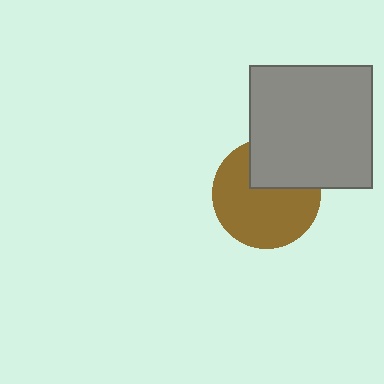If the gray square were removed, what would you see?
You would see the complete brown circle.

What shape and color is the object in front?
The object in front is a gray square.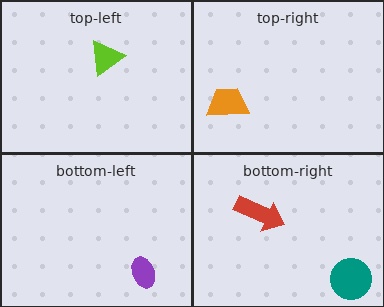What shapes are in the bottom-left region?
The purple ellipse.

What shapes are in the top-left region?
The lime triangle.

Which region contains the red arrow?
The bottom-right region.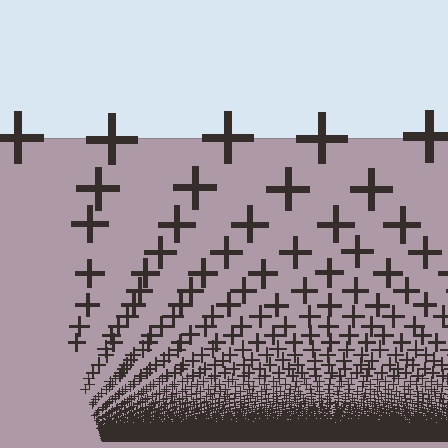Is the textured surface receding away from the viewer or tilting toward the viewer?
The surface appears to tilt toward the viewer. Texture elements get larger and sparser toward the top.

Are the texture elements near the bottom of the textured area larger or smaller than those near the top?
Smaller. The gradient is inverted — elements near the bottom are smaller and denser.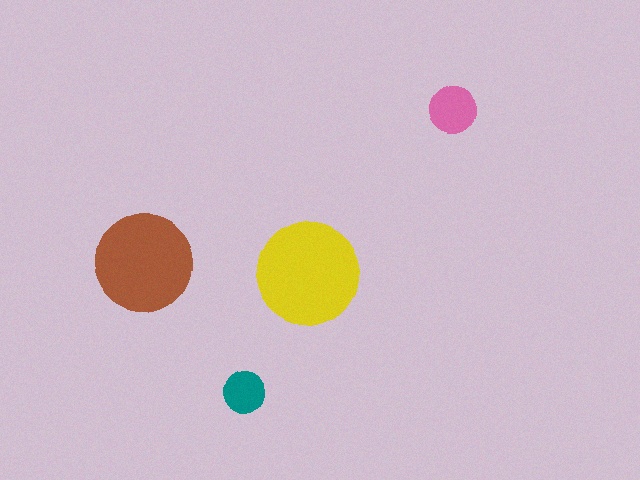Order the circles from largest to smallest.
the yellow one, the brown one, the pink one, the teal one.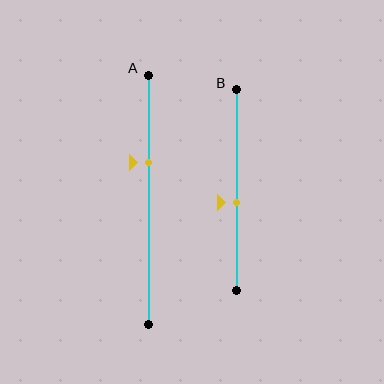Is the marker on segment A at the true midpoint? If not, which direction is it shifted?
No, the marker on segment A is shifted upward by about 15% of the segment length.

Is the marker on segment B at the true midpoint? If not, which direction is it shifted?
No, the marker on segment B is shifted downward by about 6% of the segment length.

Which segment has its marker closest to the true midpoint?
Segment B has its marker closest to the true midpoint.